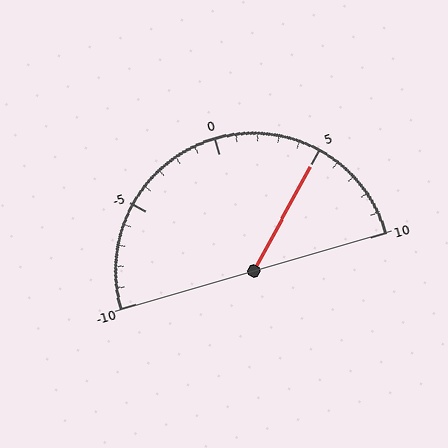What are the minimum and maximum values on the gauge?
The gauge ranges from -10 to 10.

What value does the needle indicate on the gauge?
The needle indicates approximately 5.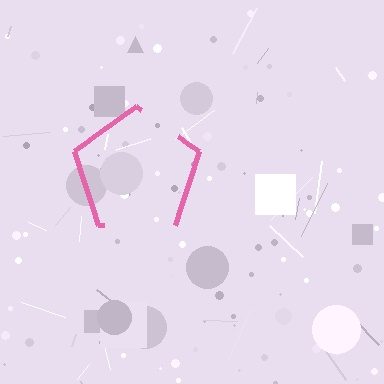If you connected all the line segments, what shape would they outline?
They would outline a pentagon.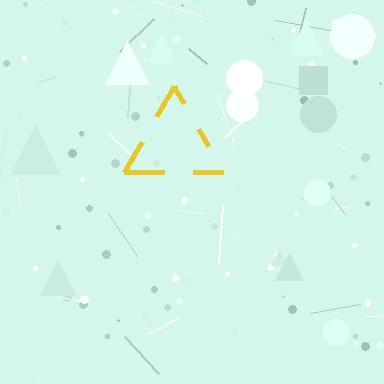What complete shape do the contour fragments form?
The contour fragments form a triangle.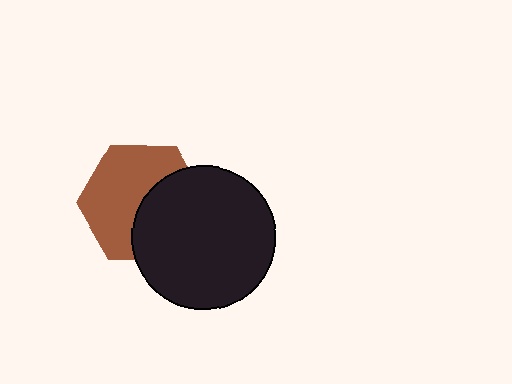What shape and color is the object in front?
The object in front is a black circle.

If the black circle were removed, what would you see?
You would see the complete brown hexagon.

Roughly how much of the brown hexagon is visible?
About half of it is visible (roughly 58%).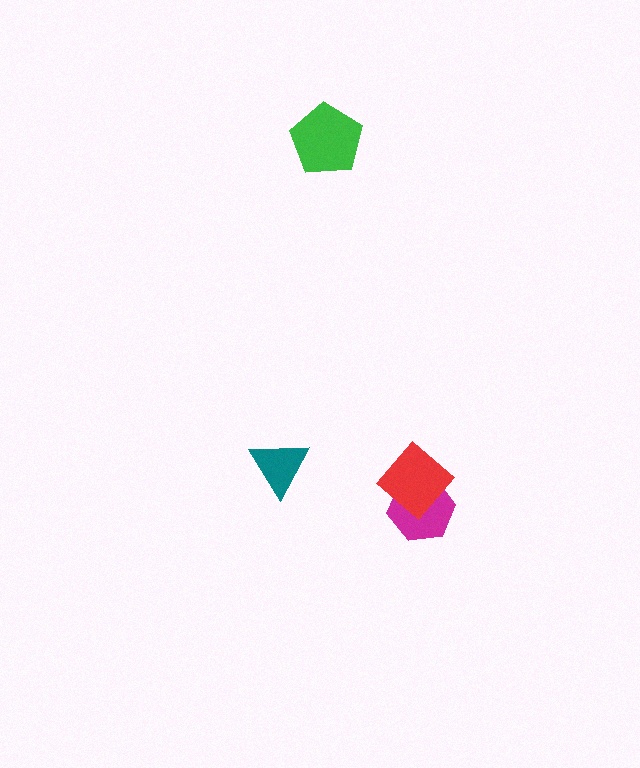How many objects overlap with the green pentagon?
0 objects overlap with the green pentagon.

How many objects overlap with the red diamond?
1 object overlaps with the red diamond.